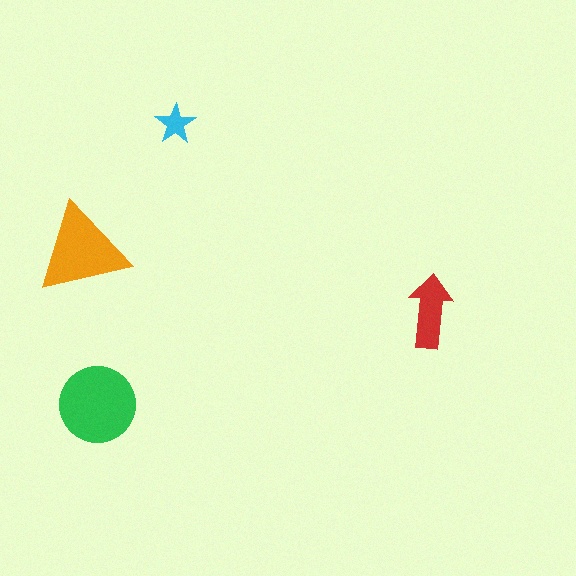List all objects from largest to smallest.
The green circle, the orange triangle, the red arrow, the cyan star.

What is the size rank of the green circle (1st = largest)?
1st.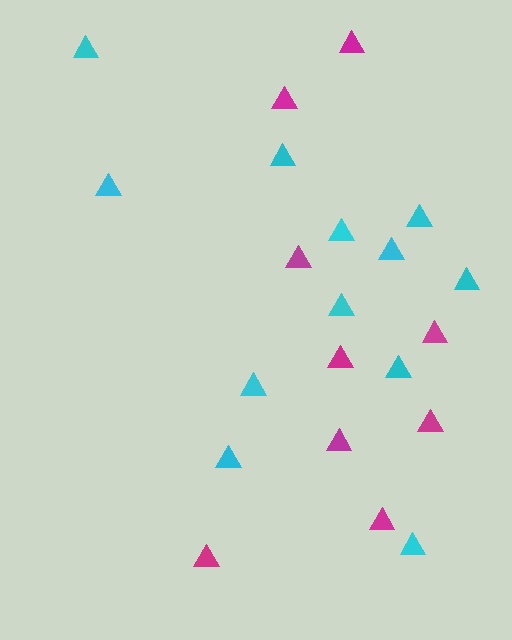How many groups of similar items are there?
There are 2 groups: one group of cyan triangles (12) and one group of magenta triangles (9).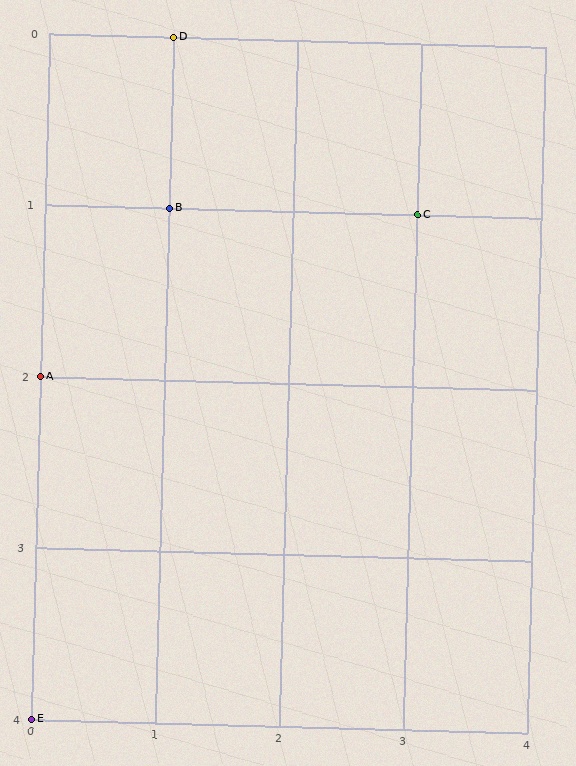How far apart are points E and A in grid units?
Points E and A are 2 rows apart.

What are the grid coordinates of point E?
Point E is at grid coordinates (0, 4).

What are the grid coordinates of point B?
Point B is at grid coordinates (1, 1).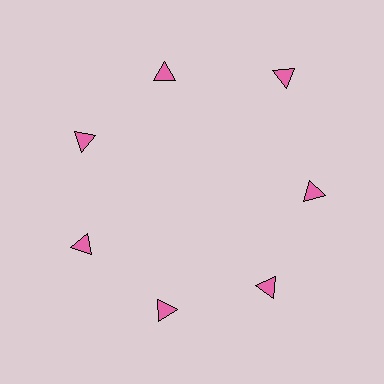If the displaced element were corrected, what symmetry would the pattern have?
It would have 7-fold rotational symmetry — the pattern would map onto itself every 51 degrees.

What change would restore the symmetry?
The symmetry would be restored by moving it inward, back onto the ring so that all 7 triangles sit at equal angles and equal distance from the center.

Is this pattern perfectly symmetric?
No. The 7 pink triangles are arranged in a ring, but one element near the 1 o'clock position is pushed outward from the center, breaking the 7-fold rotational symmetry.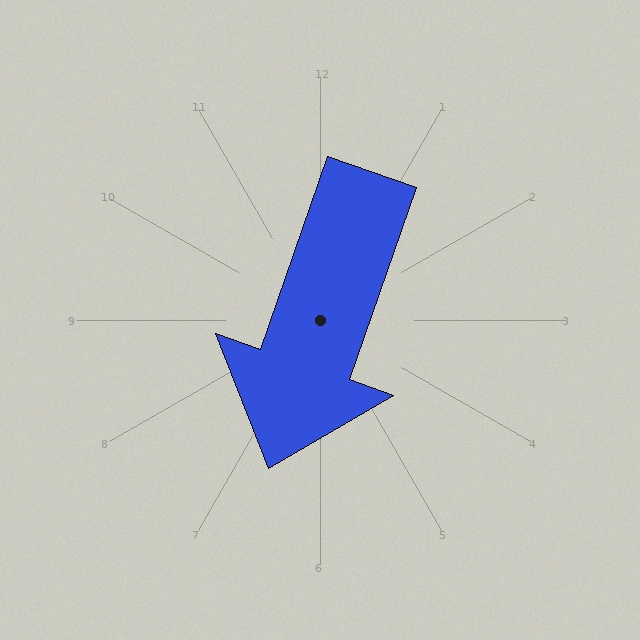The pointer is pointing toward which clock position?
Roughly 7 o'clock.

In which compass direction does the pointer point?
South.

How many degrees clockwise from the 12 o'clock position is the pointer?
Approximately 199 degrees.